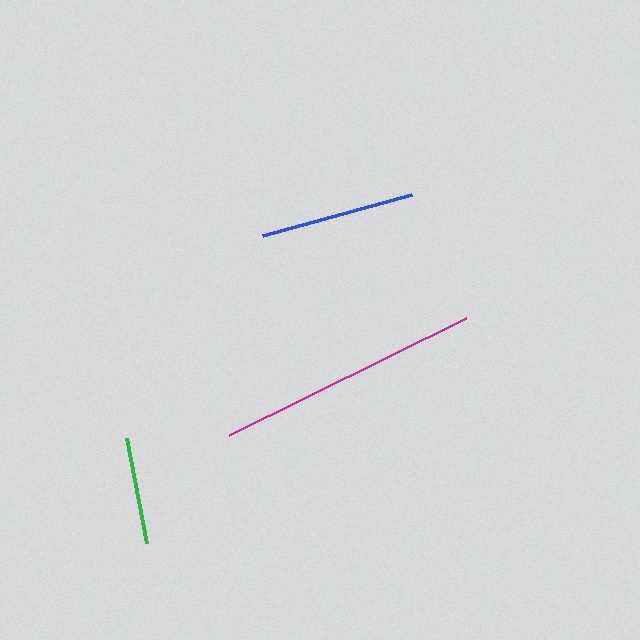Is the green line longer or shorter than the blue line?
The blue line is longer than the green line.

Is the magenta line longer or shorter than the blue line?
The magenta line is longer than the blue line.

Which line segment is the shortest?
The green line is the shortest at approximately 107 pixels.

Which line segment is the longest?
The magenta line is the longest at approximately 264 pixels.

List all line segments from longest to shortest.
From longest to shortest: magenta, blue, green.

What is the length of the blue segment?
The blue segment is approximately 155 pixels long.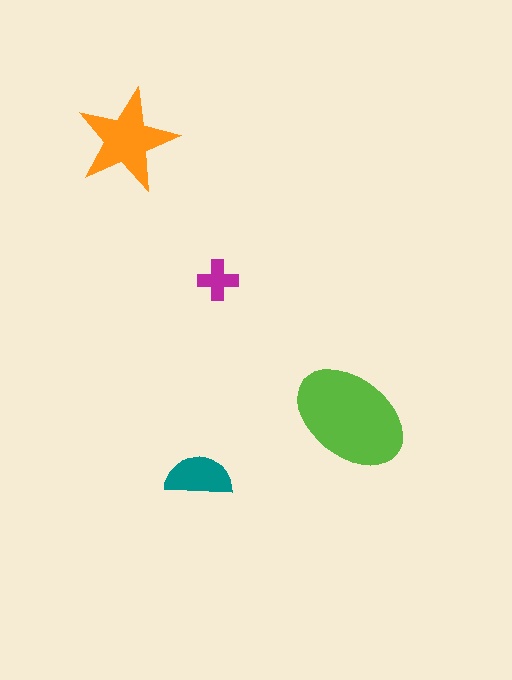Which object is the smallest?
The magenta cross.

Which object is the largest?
The lime ellipse.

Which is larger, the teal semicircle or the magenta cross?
The teal semicircle.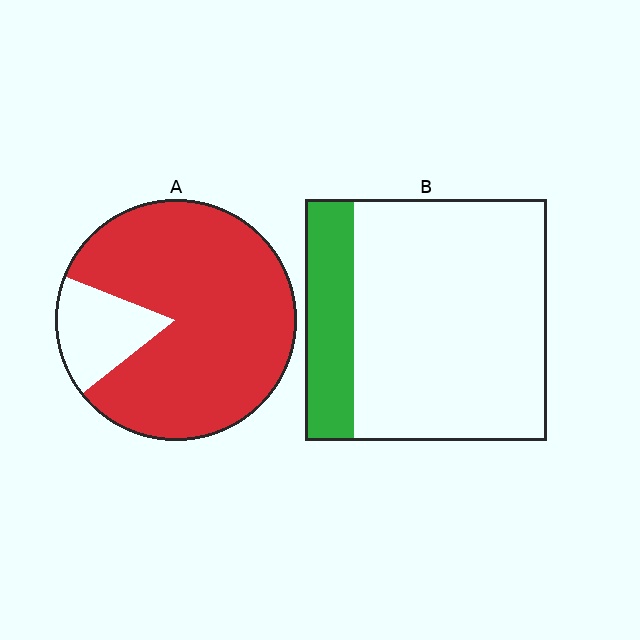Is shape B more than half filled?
No.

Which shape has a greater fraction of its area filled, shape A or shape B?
Shape A.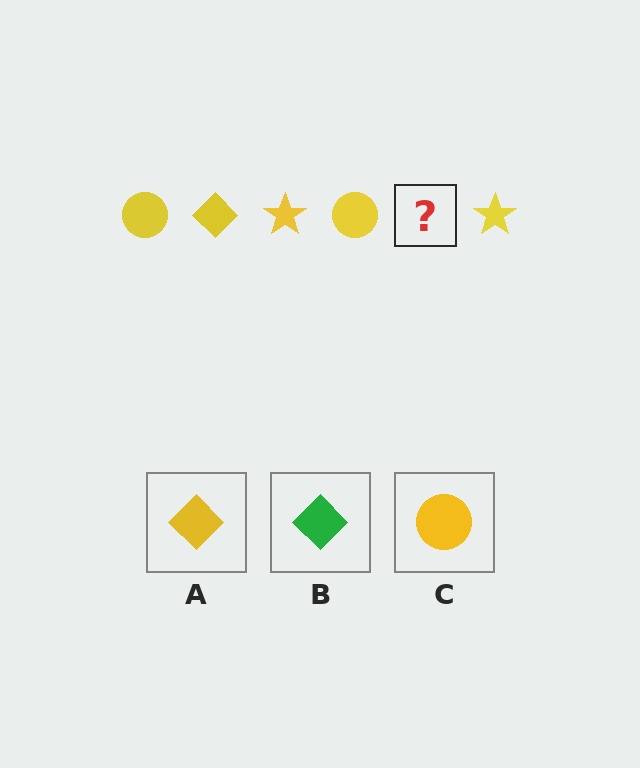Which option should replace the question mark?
Option A.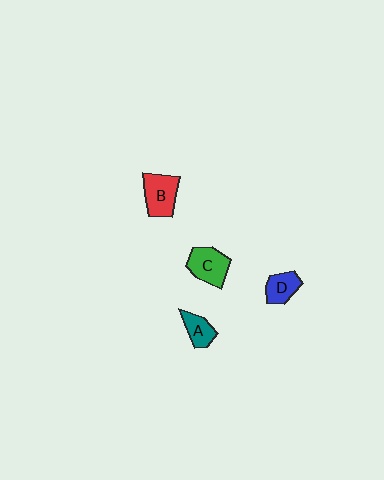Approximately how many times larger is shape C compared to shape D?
Approximately 1.4 times.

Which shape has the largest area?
Shape B (red).